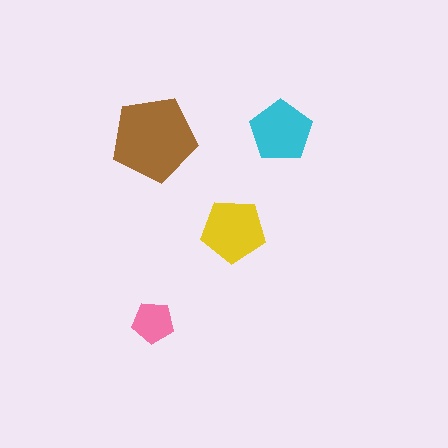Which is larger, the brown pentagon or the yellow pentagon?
The brown one.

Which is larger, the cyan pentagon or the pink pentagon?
The cyan one.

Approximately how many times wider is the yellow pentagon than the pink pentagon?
About 1.5 times wider.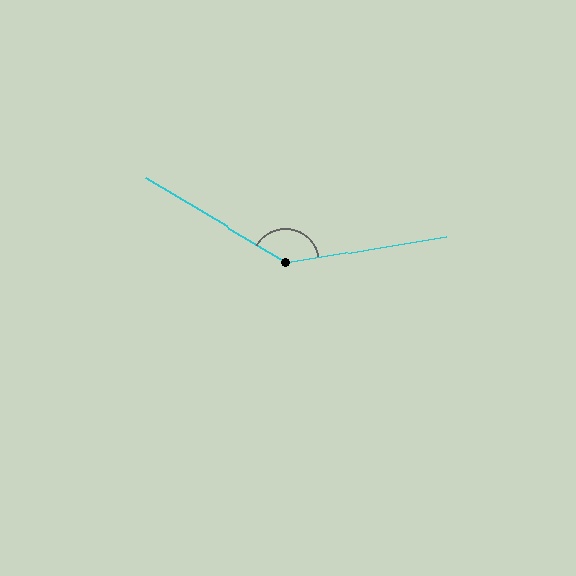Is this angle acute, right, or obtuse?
It is obtuse.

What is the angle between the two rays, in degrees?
Approximately 140 degrees.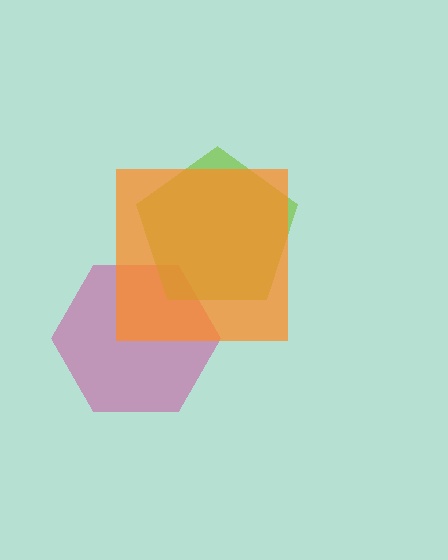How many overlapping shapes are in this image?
There are 3 overlapping shapes in the image.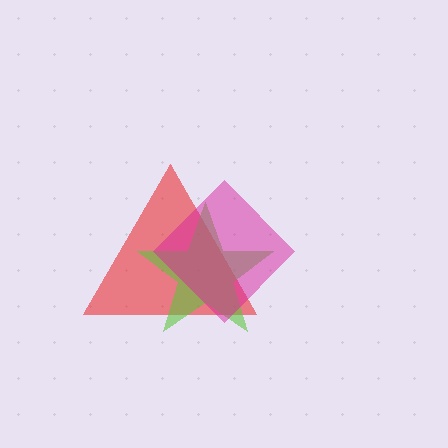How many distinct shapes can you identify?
There are 3 distinct shapes: a red triangle, a lime star, a magenta diamond.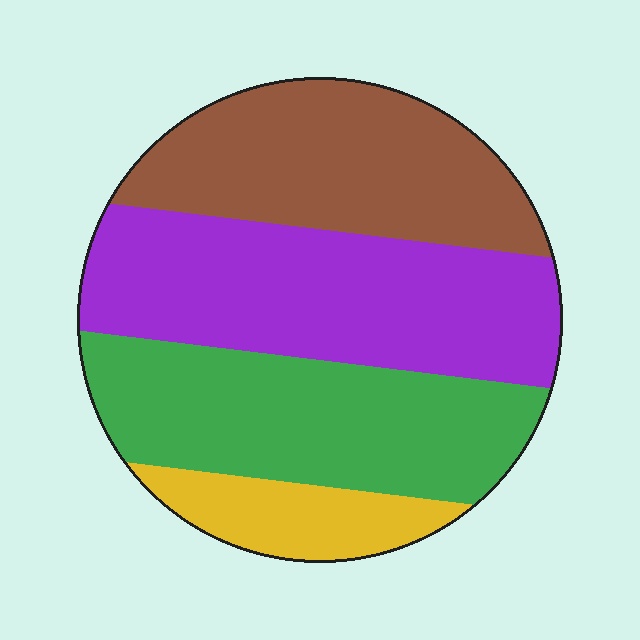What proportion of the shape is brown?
Brown takes up about one quarter (1/4) of the shape.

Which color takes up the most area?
Purple, at roughly 35%.